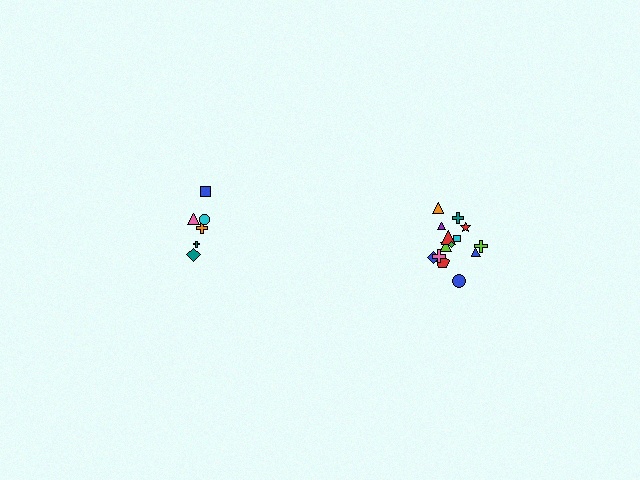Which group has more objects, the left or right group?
The right group.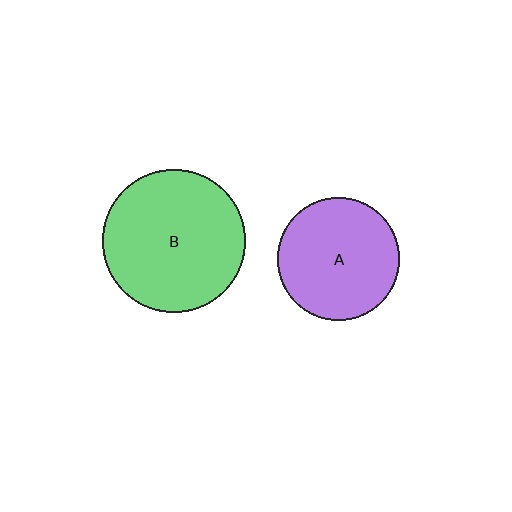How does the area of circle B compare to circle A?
Approximately 1.4 times.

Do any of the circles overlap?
No, none of the circles overlap.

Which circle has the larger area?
Circle B (green).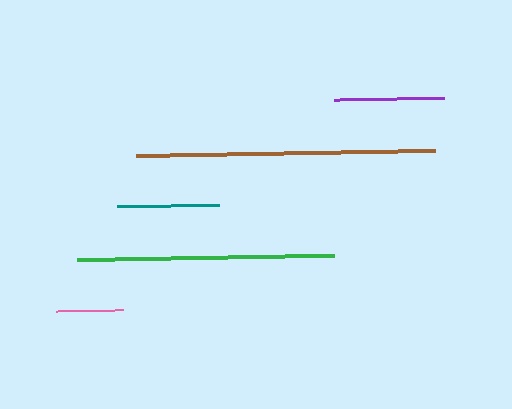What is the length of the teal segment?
The teal segment is approximately 103 pixels long.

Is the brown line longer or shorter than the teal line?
The brown line is longer than the teal line.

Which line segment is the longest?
The brown line is the longest at approximately 299 pixels.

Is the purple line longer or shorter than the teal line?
The purple line is longer than the teal line.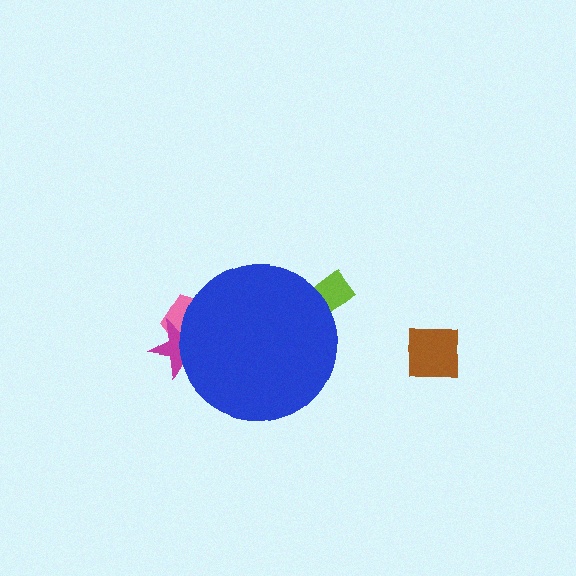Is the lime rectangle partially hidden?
Yes, the lime rectangle is partially hidden behind the blue circle.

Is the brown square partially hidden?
No, the brown square is fully visible.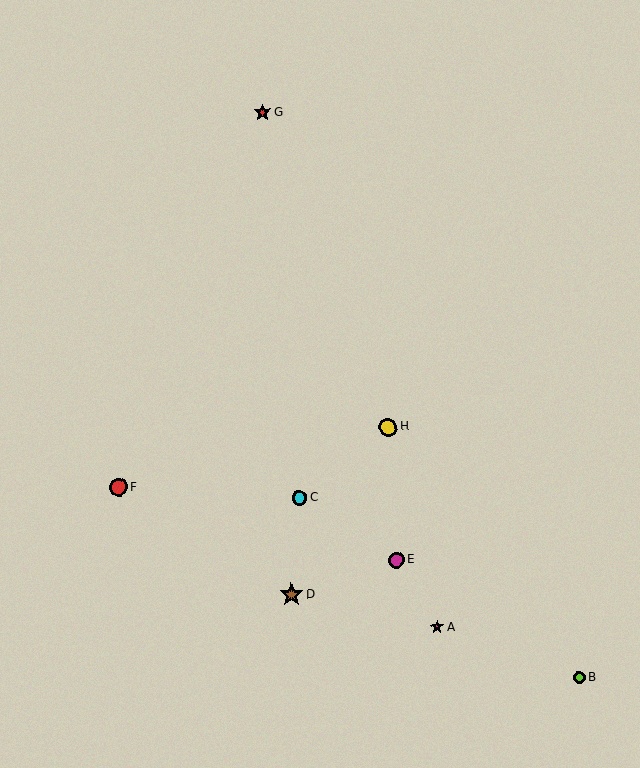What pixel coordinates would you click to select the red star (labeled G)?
Click at (263, 112) to select the red star G.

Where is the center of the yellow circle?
The center of the yellow circle is at (388, 427).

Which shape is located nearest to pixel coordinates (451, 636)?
The magenta star (labeled A) at (437, 627) is nearest to that location.